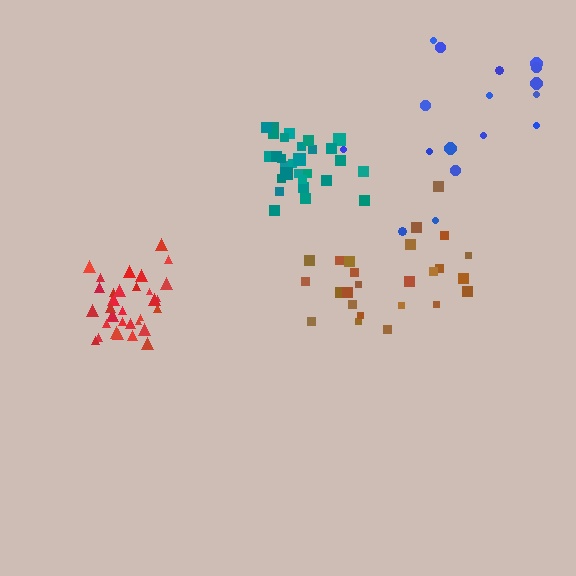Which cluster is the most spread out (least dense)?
Blue.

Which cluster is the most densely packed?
Teal.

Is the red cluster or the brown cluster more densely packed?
Red.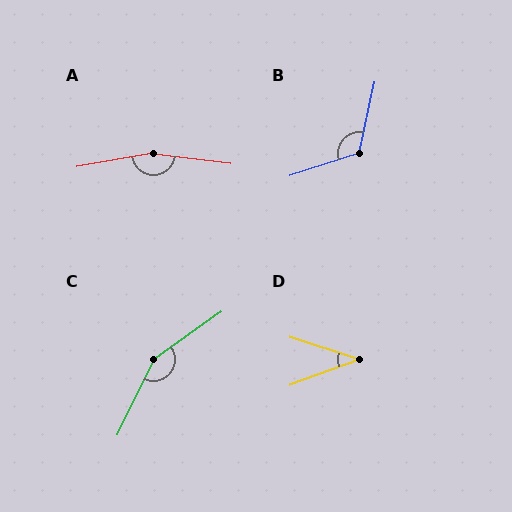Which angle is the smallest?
D, at approximately 38 degrees.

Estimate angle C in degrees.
Approximately 151 degrees.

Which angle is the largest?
A, at approximately 163 degrees.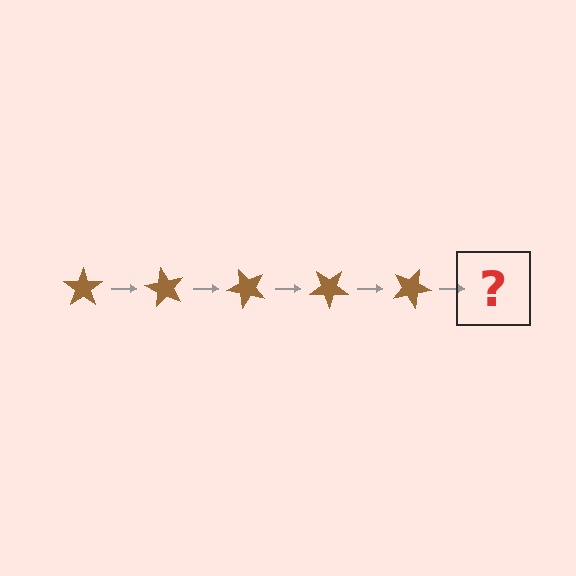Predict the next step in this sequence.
The next step is a brown star rotated 300 degrees.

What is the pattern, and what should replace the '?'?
The pattern is that the star rotates 60 degrees each step. The '?' should be a brown star rotated 300 degrees.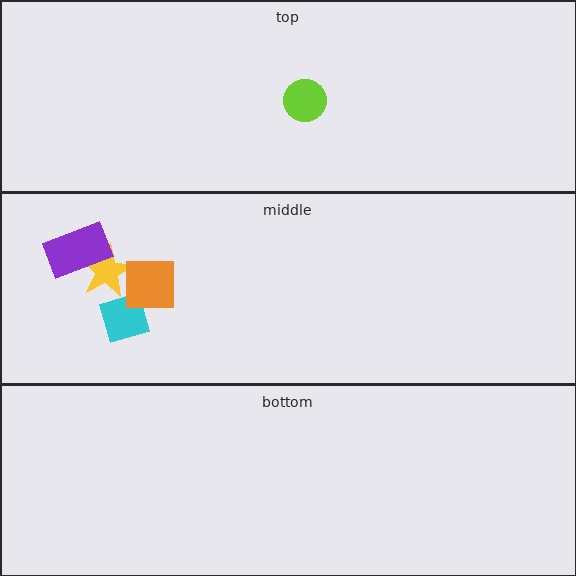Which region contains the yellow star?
The middle region.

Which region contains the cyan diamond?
The middle region.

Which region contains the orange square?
The middle region.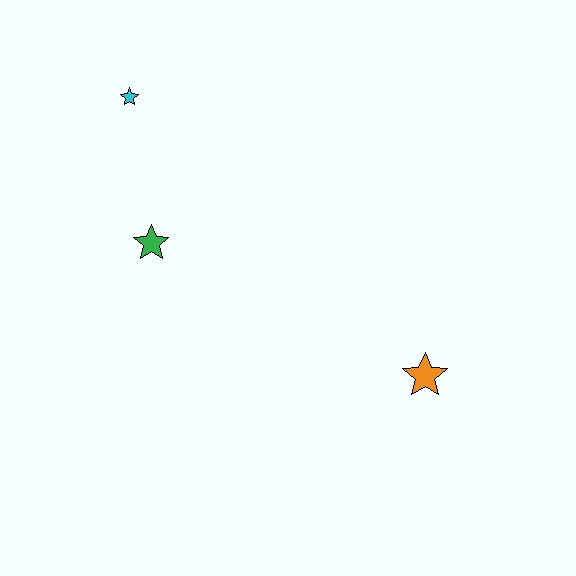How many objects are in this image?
There are 3 objects.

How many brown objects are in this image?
There are no brown objects.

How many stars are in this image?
There are 3 stars.